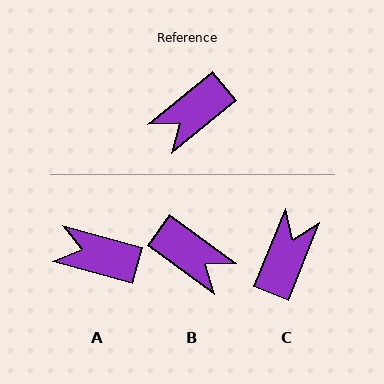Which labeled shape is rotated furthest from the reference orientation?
C, about 152 degrees away.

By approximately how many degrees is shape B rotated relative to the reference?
Approximately 105 degrees counter-clockwise.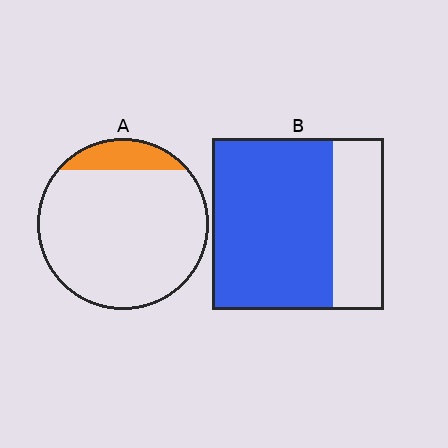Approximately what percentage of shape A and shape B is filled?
A is approximately 15% and B is approximately 70%.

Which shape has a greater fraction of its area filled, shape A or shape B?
Shape B.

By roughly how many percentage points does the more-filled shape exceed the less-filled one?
By roughly 60 percentage points (B over A).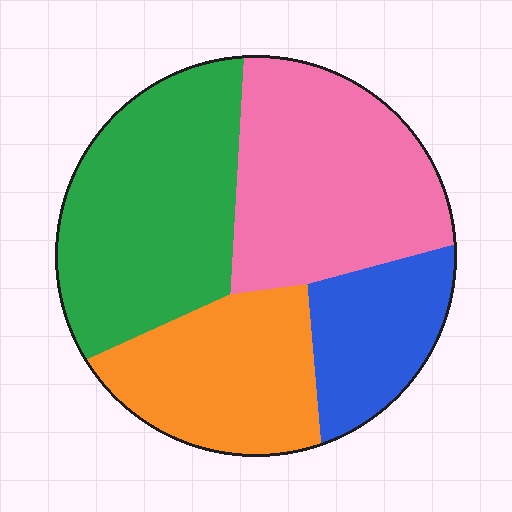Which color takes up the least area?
Blue, at roughly 15%.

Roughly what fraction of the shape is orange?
Orange takes up between a sixth and a third of the shape.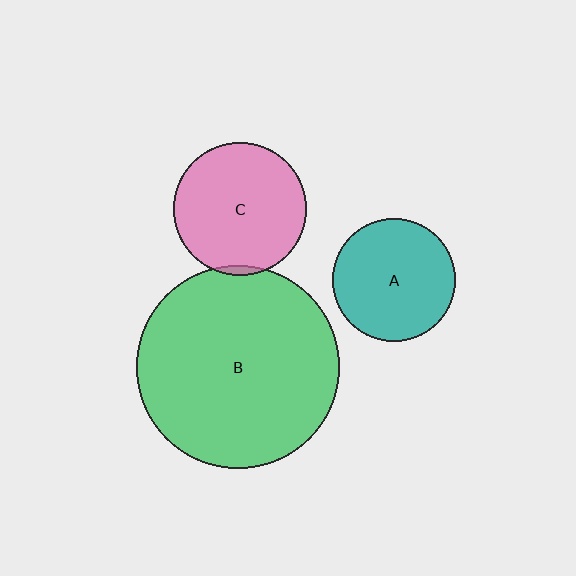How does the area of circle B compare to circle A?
Approximately 2.7 times.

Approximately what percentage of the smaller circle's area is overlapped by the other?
Approximately 5%.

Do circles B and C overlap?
Yes.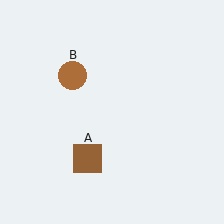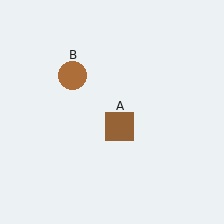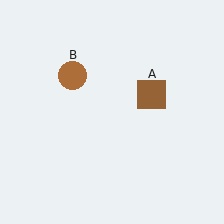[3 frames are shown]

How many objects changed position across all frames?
1 object changed position: brown square (object A).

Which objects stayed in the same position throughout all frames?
Brown circle (object B) remained stationary.